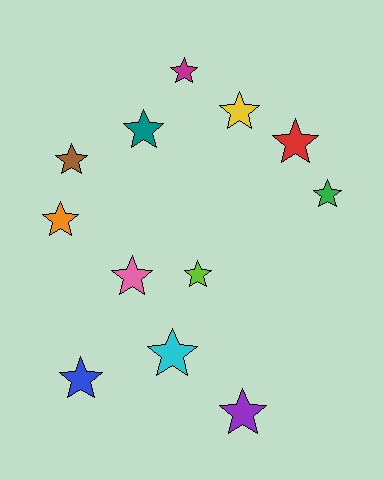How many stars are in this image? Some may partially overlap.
There are 12 stars.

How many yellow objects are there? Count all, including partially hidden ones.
There is 1 yellow object.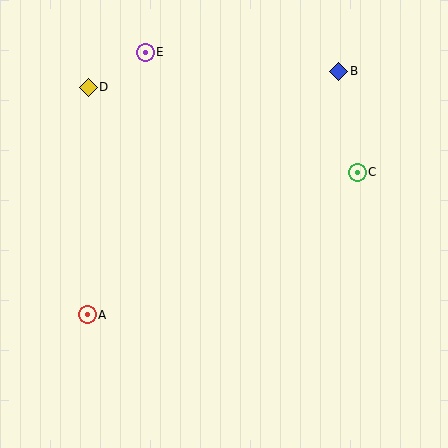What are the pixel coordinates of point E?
Point E is at (145, 52).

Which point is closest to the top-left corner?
Point D is closest to the top-left corner.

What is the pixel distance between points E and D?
The distance between E and D is 67 pixels.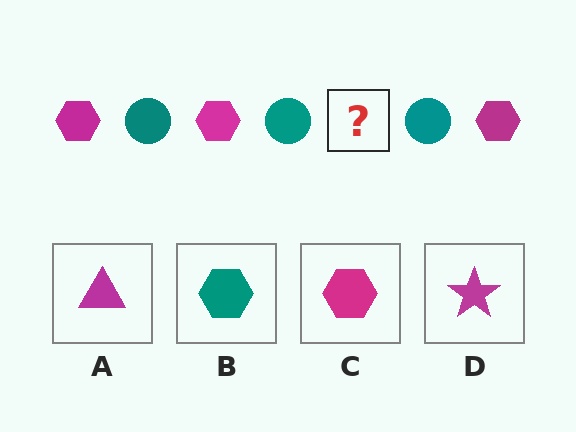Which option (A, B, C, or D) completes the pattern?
C.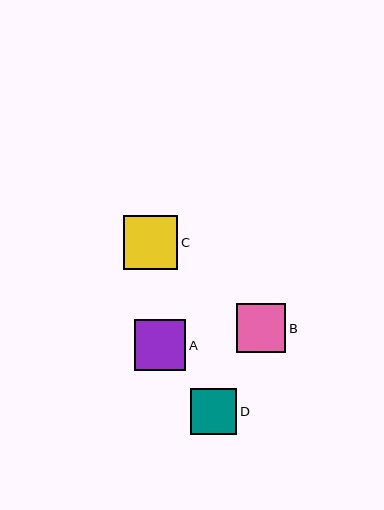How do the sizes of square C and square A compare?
Square C and square A are approximately the same size.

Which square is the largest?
Square C is the largest with a size of approximately 54 pixels.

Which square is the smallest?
Square D is the smallest with a size of approximately 46 pixels.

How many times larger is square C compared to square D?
Square C is approximately 1.2 times the size of square D.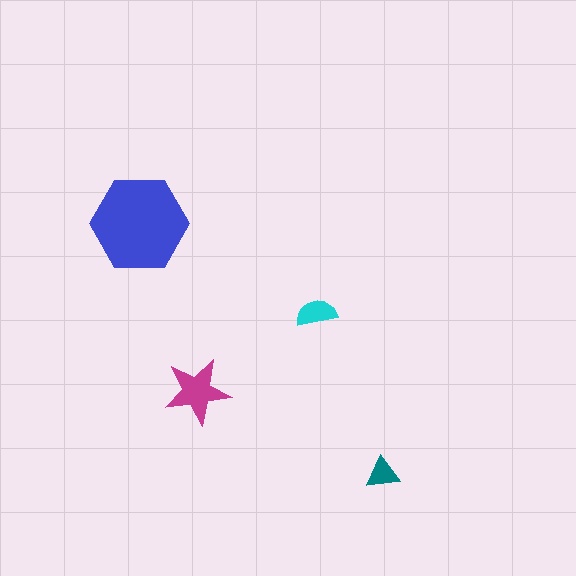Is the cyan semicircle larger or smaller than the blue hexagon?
Smaller.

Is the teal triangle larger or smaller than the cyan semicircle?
Smaller.